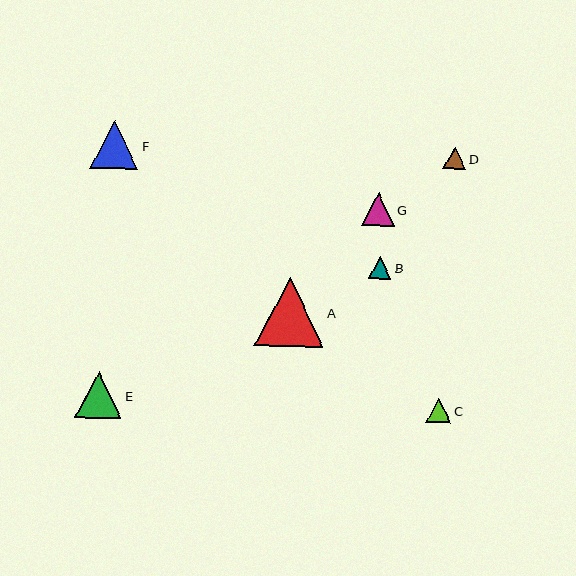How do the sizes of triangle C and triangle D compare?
Triangle C and triangle D are approximately the same size.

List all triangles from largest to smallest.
From largest to smallest: A, F, E, G, C, D, B.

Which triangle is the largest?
Triangle A is the largest with a size of approximately 69 pixels.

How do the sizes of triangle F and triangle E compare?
Triangle F and triangle E are approximately the same size.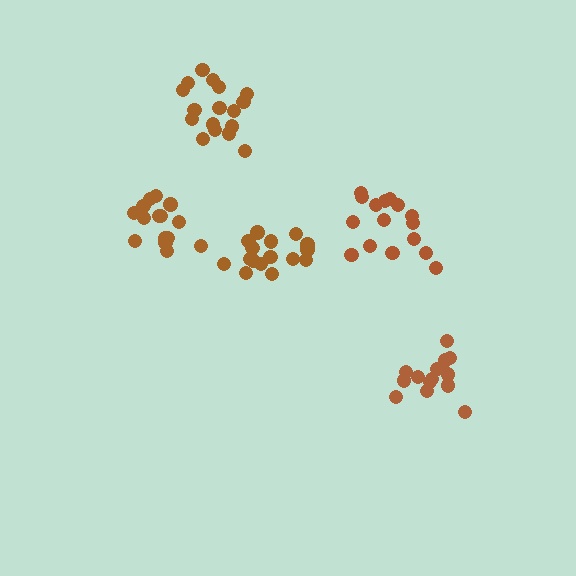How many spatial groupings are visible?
There are 5 spatial groupings.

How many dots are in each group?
Group 1: 16 dots, Group 2: 17 dots, Group 3: 14 dots, Group 4: 16 dots, Group 5: 15 dots (78 total).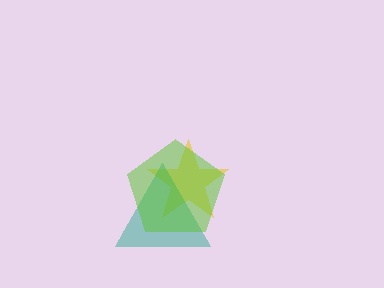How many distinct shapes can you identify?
There are 3 distinct shapes: a yellow star, a teal triangle, a lime pentagon.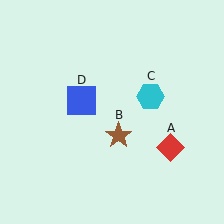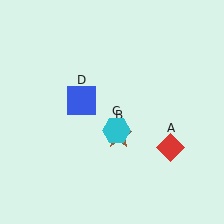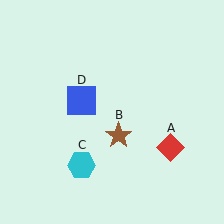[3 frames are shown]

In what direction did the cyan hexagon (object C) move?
The cyan hexagon (object C) moved down and to the left.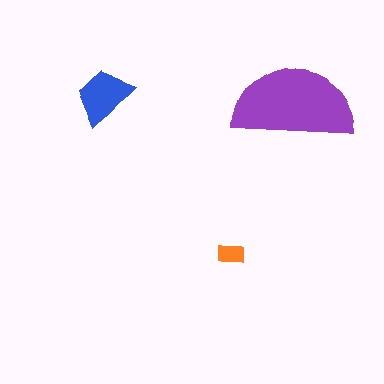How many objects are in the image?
There are 3 objects in the image.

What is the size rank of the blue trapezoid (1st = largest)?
2nd.